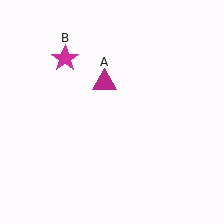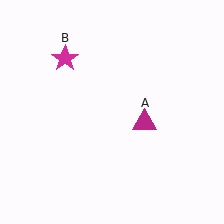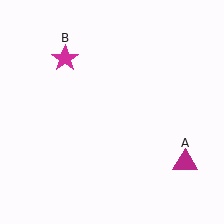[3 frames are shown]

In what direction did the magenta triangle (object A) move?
The magenta triangle (object A) moved down and to the right.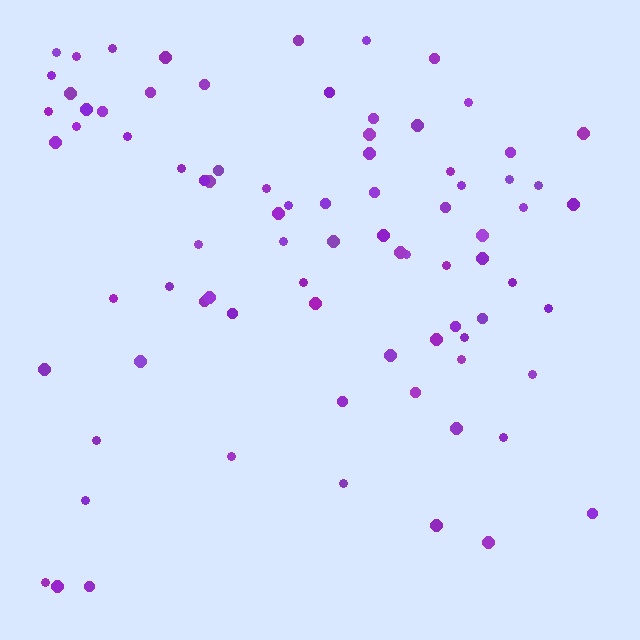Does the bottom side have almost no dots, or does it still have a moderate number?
Still a moderate number, just noticeably fewer than the top.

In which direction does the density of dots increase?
From bottom to top, with the top side densest.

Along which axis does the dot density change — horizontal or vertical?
Vertical.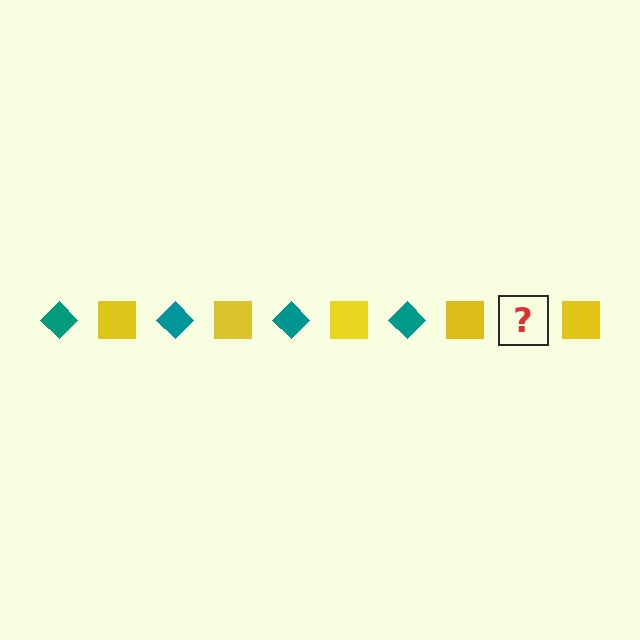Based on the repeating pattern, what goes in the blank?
The blank should be a teal diamond.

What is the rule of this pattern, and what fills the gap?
The rule is that the pattern alternates between teal diamond and yellow square. The gap should be filled with a teal diamond.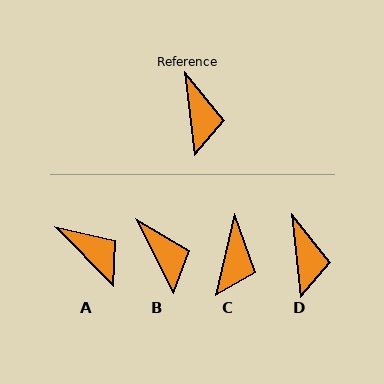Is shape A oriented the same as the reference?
No, it is off by about 38 degrees.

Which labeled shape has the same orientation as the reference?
D.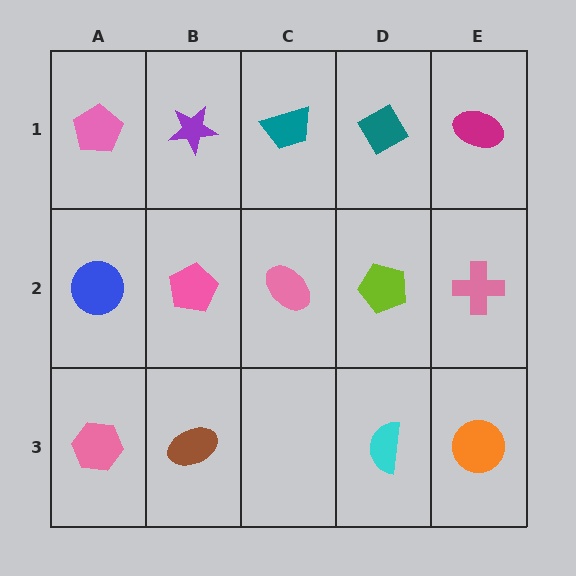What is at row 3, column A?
A pink hexagon.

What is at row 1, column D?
A teal diamond.